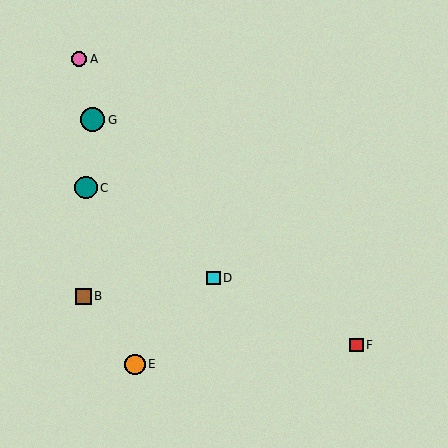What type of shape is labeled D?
Shape D is a cyan square.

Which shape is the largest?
The teal circle (labeled G) is the largest.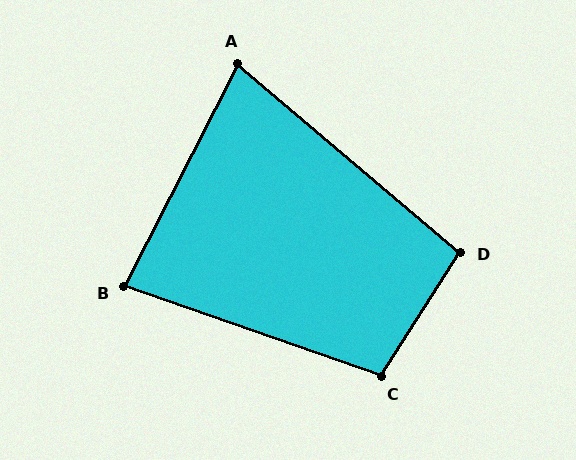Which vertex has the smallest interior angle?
A, at approximately 77 degrees.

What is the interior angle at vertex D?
Approximately 98 degrees (obtuse).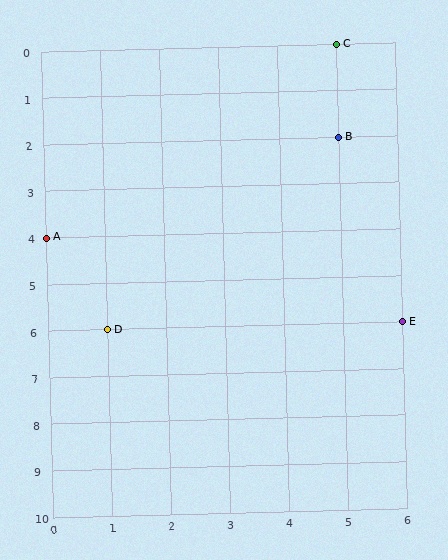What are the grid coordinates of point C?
Point C is at grid coordinates (5, 0).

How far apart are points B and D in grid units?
Points B and D are 4 columns and 4 rows apart (about 5.7 grid units diagonally).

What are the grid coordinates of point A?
Point A is at grid coordinates (0, 4).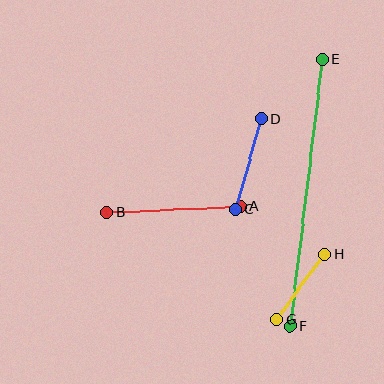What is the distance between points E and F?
The distance is approximately 269 pixels.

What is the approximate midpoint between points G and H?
The midpoint is at approximately (301, 287) pixels.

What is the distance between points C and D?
The distance is approximately 94 pixels.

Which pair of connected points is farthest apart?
Points E and F are farthest apart.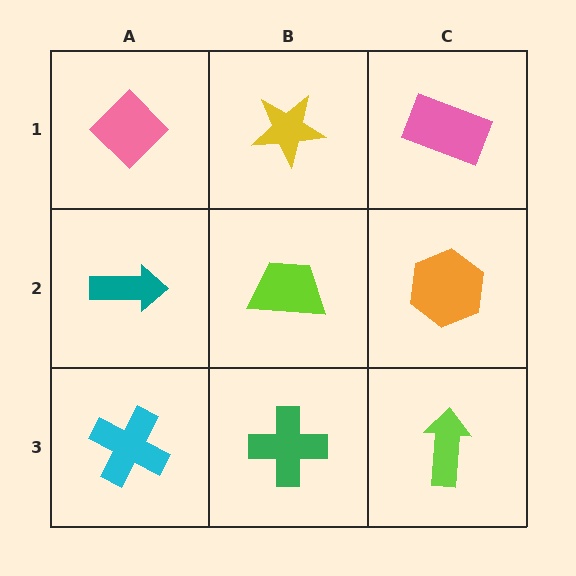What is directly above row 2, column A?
A pink diamond.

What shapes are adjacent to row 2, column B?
A yellow star (row 1, column B), a green cross (row 3, column B), a teal arrow (row 2, column A), an orange hexagon (row 2, column C).